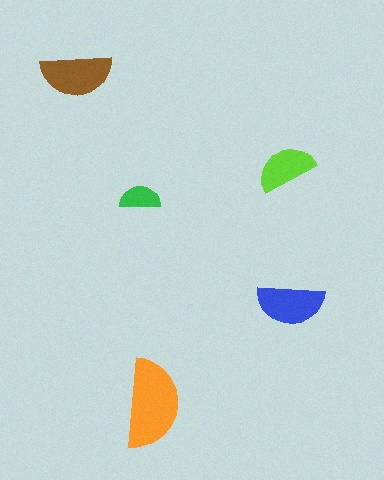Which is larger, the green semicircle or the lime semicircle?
The lime one.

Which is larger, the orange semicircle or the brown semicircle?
The orange one.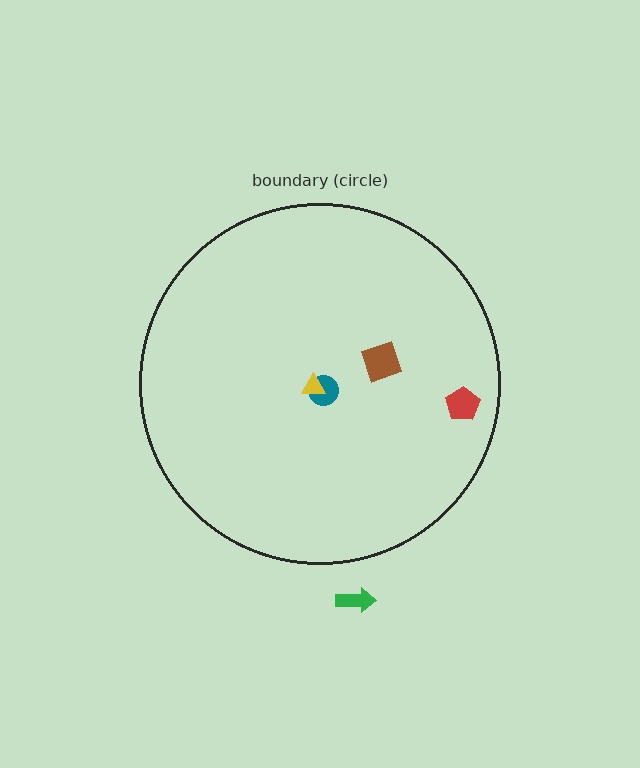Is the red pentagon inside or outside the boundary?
Inside.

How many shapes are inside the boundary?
4 inside, 1 outside.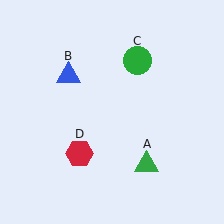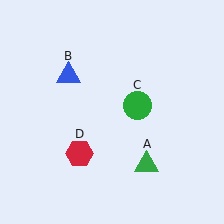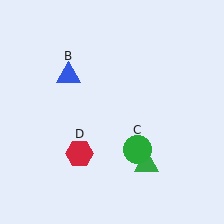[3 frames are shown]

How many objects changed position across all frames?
1 object changed position: green circle (object C).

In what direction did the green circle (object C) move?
The green circle (object C) moved down.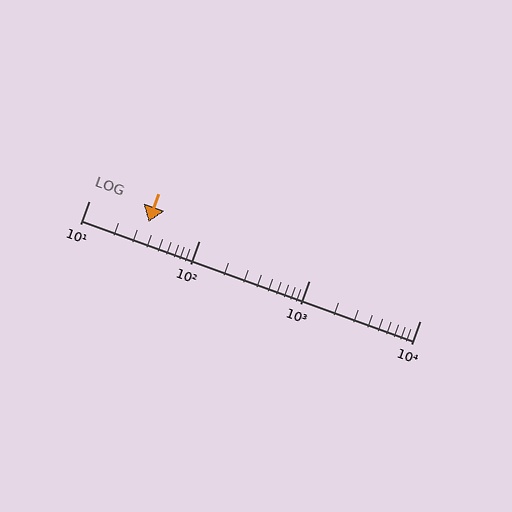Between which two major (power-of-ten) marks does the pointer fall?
The pointer is between 10 and 100.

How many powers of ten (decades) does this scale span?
The scale spans 3 decades, from 10 to 10000.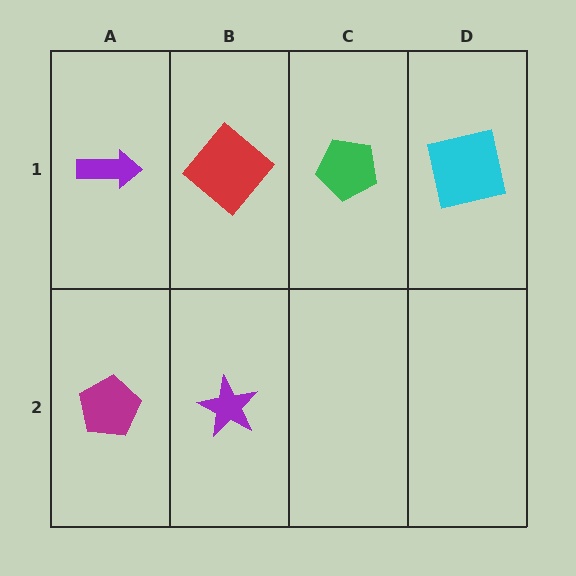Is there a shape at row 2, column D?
No, that cell is empty.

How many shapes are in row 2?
2 shapes.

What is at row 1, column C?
A green pentagon.